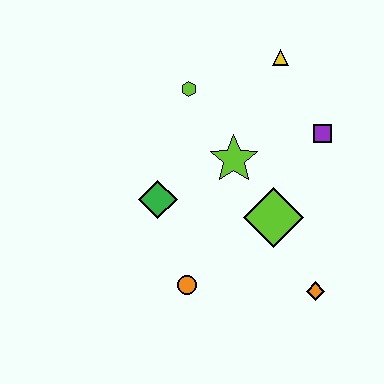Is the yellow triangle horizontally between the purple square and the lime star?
Yes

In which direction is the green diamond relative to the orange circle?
The green diamond is above the orange circle.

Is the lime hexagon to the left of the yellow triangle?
Yes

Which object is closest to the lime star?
The lime diamond is closest to the lime star.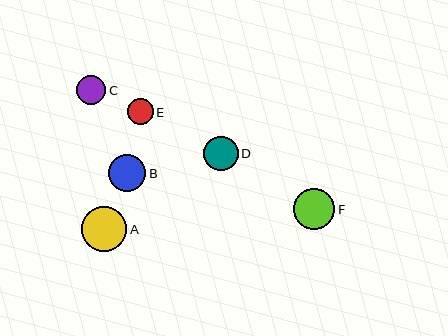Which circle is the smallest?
Circle E is the smallest with a size of approximately 26 pixels.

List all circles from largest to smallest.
From largest to smallest: A, F, B, D, C, E.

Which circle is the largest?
Circle A is the largest with a size of approximately 45 pixels.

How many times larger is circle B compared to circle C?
Circle B is approximately 1.3 times the size of circle C.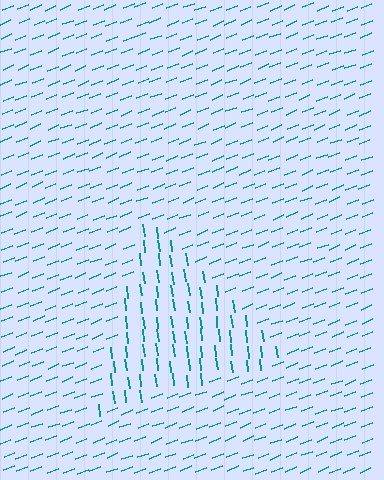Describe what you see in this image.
The image is filled with small teal line segments. A triangle region in the image has lines oriented differently from the surrounding lines, creating a visible texture boundary.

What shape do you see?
I see a triangle.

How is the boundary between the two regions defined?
The boundary is defined purely by a change in line orientation (approximately 77 degrees difference). All lines are the same color and thickness.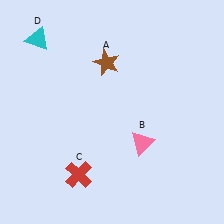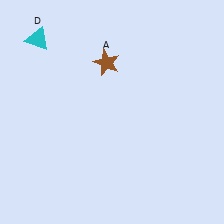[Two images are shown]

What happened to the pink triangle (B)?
The pink triangle (B) was removed in Image 2. It was in the bottom-right area of Image 1.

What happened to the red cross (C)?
The red cross (C) was removed in Image 2. It was in the bottom-left area of Image 1.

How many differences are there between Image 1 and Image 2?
There are 2 differences between the two images.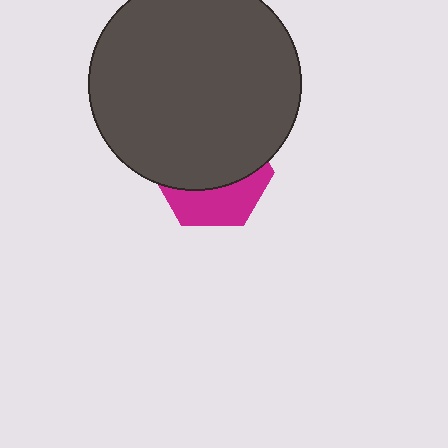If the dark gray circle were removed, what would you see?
You would see the complete magenta hexagon.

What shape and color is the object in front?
The object in front is a dark gray circle.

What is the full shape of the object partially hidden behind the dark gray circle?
The partially hidden object is a magenta hexagon.